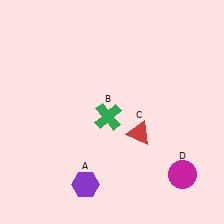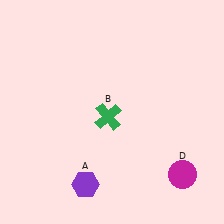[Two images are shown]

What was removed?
The red triangle (C) was removed in Image 2.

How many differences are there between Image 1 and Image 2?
There is 1 difference between the two images.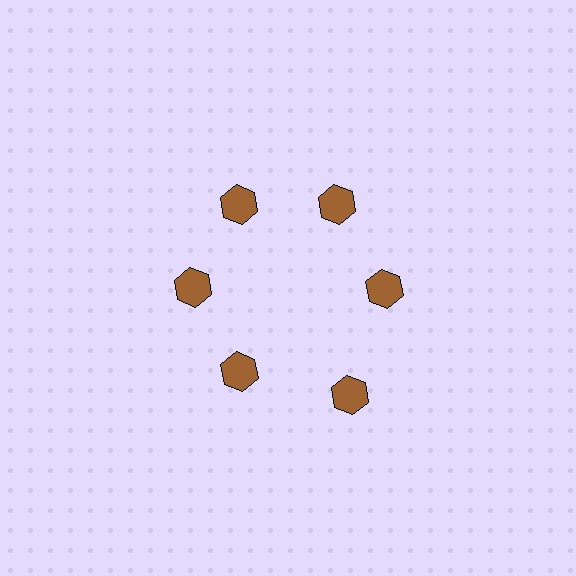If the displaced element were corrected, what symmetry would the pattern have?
It would have 6-fold rotational symmetry — the pattern would map onto itself every 60 degrees.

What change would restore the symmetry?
The symmetry would be restored by moving it inward, back onto the ring so that all 6 hexagons sit at equal angles and equal distance from the center.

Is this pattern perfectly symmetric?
No. The 6 brown hexagons are arranged in a ring, but one element near the 5 o'clock position is pushed outward from the center, breaking the 6-fold rotational symmetry.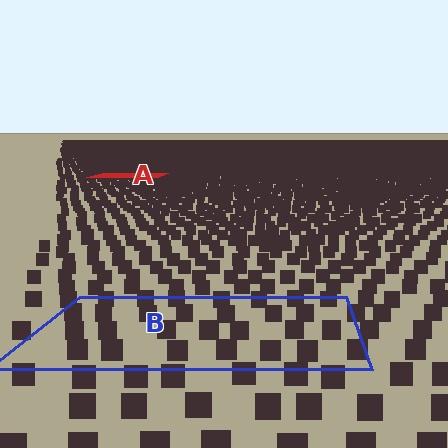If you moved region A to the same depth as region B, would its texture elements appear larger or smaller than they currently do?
They would appear larger. At a closer depth, the same texture elements are projected at a bigger on-screen size.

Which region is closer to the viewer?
Region B is closer. The texture elements there are larger and more spread out.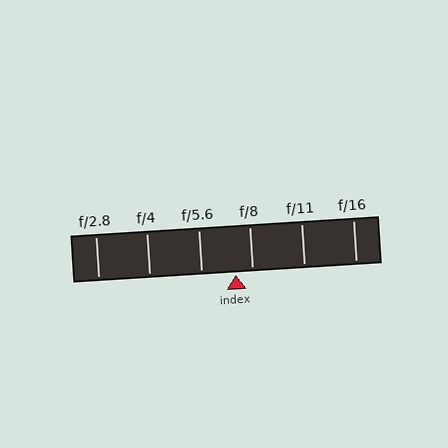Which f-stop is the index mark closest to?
The index mark is closest to f/8.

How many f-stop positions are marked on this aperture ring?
There are 6 f-stop positions marked.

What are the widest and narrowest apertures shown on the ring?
The widest aperture shown is f/2.8 and the narrowest is f/16.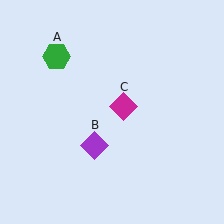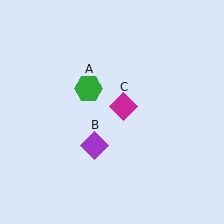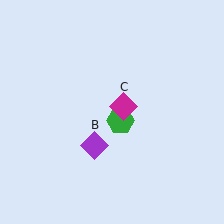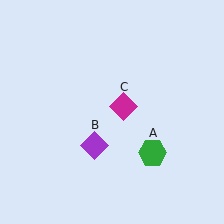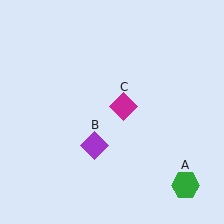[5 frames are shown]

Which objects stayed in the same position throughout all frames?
Purple diamond (object B) and magenta diamond (object C) remained stationary.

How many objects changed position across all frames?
1 object changed position: green hexagon (object A).